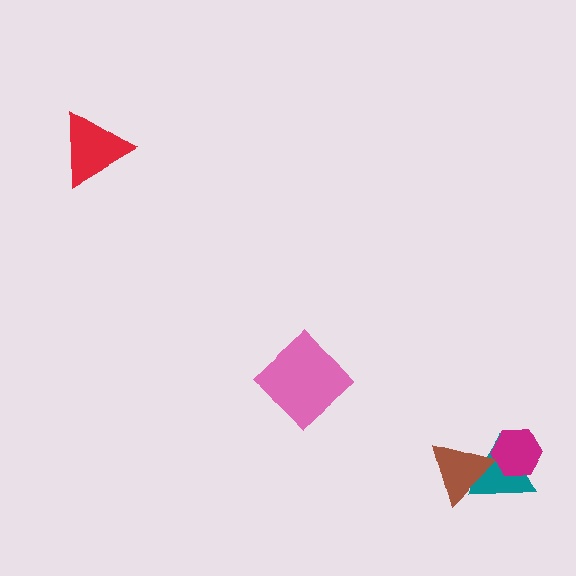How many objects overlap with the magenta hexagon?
1 object overlaps with the magenta hexagon.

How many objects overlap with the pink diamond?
0 objects overlap with the pink diamond.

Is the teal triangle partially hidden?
Yes, it is partially covered by another shape.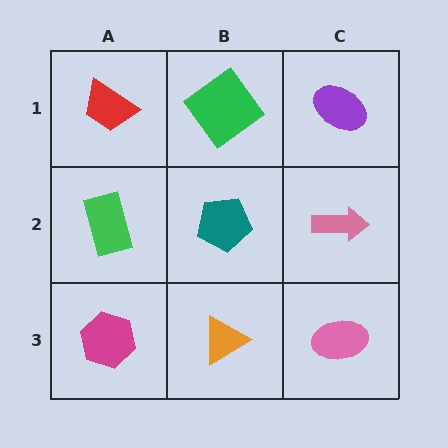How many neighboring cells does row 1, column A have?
2.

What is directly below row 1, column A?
A green rectangle.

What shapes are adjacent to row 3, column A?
A green rectangle (row 2, column A), an orange triangle (row 3, column B).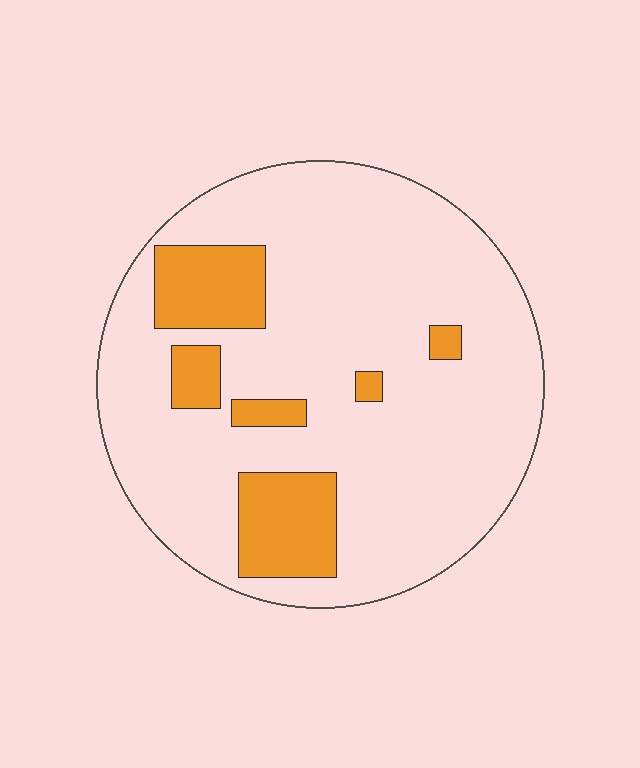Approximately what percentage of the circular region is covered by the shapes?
Approximately 15%.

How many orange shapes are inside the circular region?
6.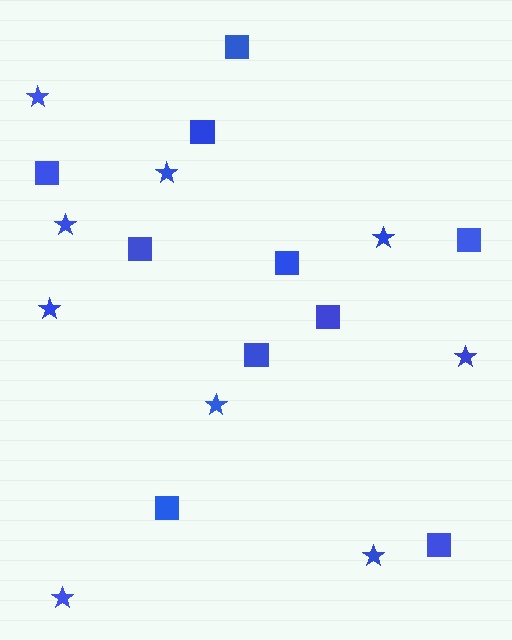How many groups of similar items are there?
There are 2 groups: one group of squares (10) and one group of stars (9).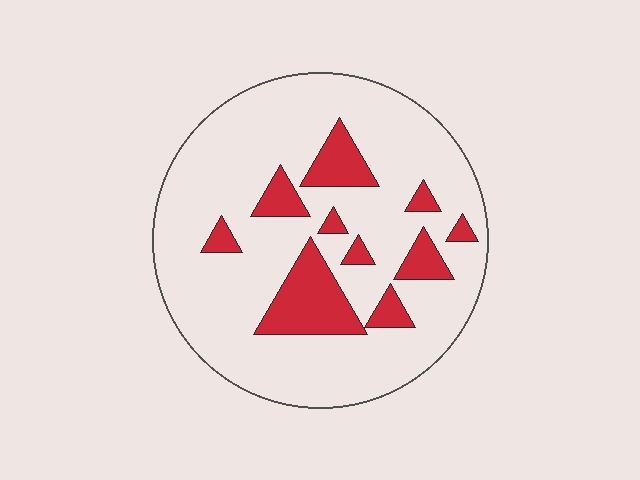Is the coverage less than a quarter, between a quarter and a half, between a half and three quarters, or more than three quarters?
Less than a quarter.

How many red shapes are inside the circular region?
10.